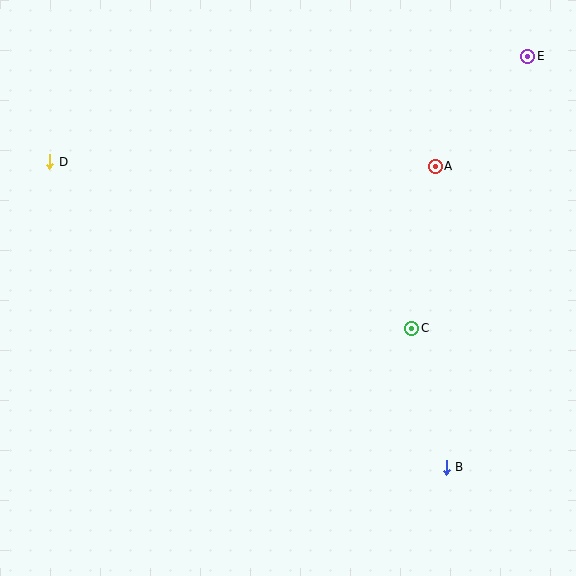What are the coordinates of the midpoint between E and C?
The midpoint between E and C is at (470, 192).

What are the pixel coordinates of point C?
Point C is at (412, 328).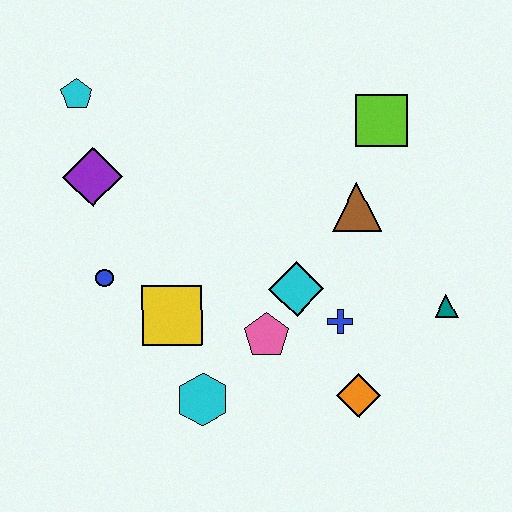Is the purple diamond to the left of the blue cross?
Yes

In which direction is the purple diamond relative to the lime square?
The purple diamond is to the left of the lime square.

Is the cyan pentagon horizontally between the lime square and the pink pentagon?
No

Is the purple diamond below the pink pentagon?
No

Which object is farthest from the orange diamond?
The cyan pentagon is farthest from the orange diamond.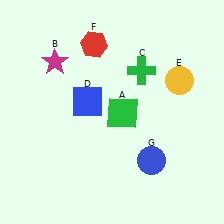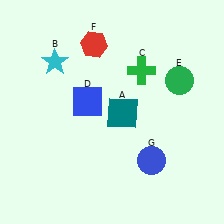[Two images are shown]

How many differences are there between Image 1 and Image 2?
There are 3 differences between the two images.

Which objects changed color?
A changed from green to teal. B changed from magenta to cyan. E changed from yellow to green.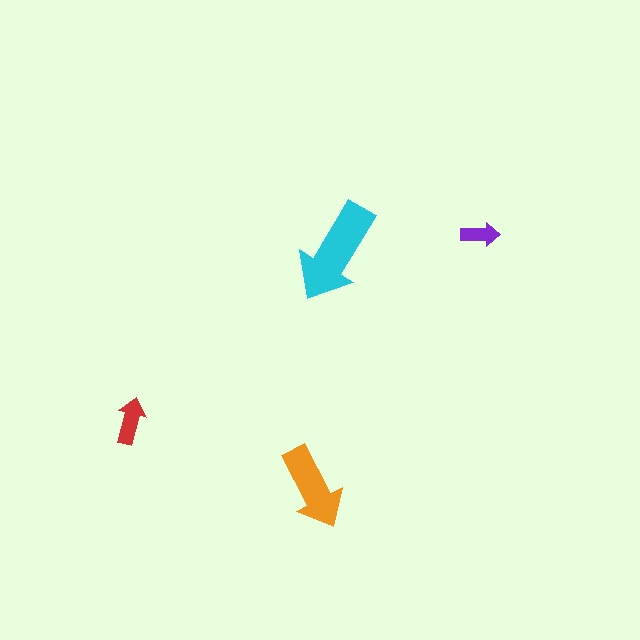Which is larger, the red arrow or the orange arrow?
The orange one.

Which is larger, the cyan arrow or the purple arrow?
The cyan one.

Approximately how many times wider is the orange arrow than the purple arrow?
About 2 times wider.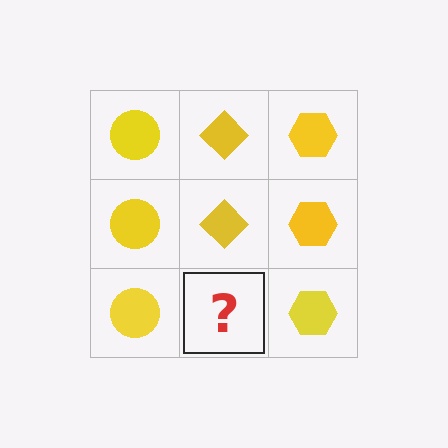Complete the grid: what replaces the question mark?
The question mark should be replaced with a yellow diamond.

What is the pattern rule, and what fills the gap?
The rule is that each column has a consistent shape. The gap should be filled with a yellow diamond.